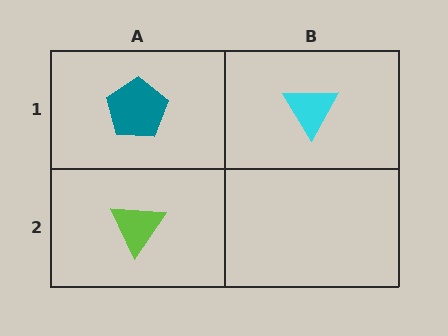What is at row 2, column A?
A lime triangle.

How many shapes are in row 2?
1 shape.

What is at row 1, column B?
A cyan triangle.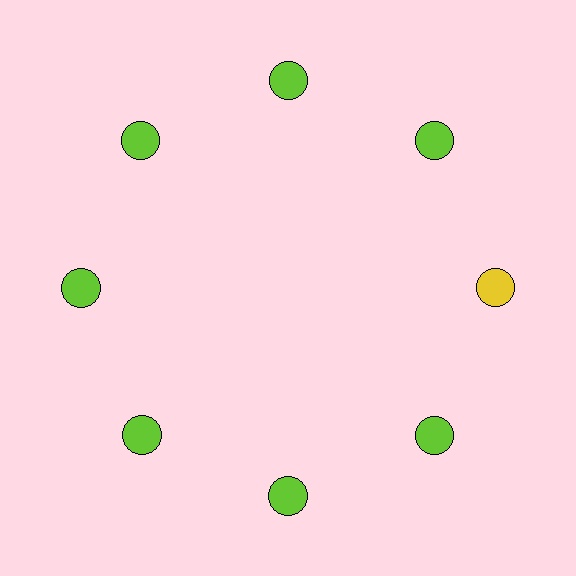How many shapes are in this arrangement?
There are 8 shapes arranged in a ring pattern.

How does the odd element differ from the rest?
It has a different color: yellow instead of lime.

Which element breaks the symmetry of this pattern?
The yellow circle at roughly the 3 o'clock position breaks the symmetry. All other shapes are lime circles.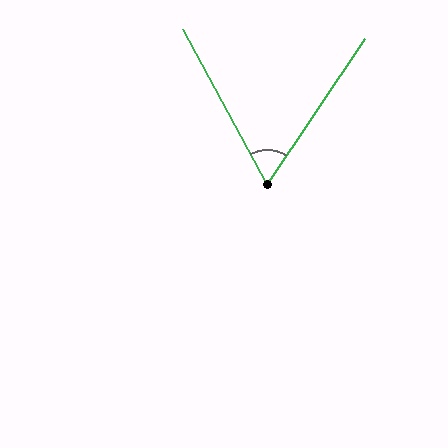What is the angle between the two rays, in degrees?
Approximately 62 degrees.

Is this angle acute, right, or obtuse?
It is acute.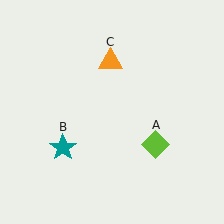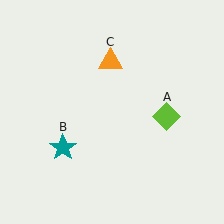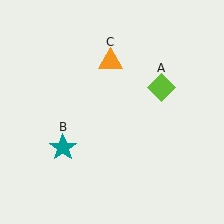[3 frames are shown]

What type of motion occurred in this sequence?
The lime diamond (object A) rotated counterclockwise around the center of the scene.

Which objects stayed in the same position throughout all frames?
Teal star (object B) and orange triangle (object C) remained stationary.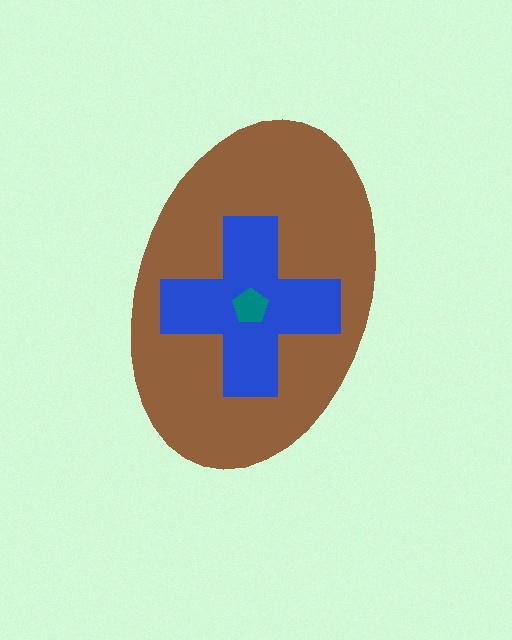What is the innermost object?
The teal pentagon.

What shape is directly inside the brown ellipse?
The blue cross.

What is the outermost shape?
The brown ellipse.